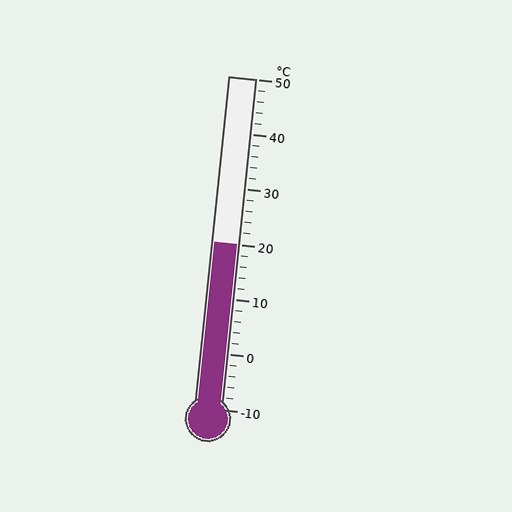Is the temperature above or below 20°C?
The temperature is at 20°C.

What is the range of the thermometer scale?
The thermometer scale ranges from -10°C to 50°C.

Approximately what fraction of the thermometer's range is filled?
The thermometer is filled to approximately 50% of its range.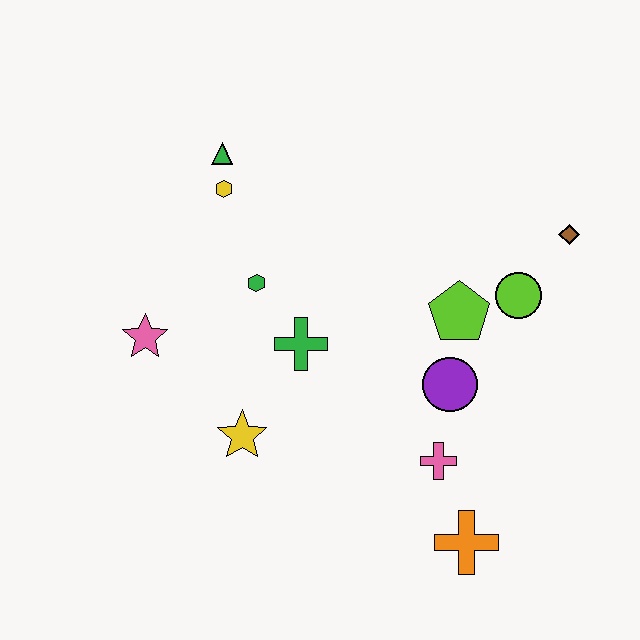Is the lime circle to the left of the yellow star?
No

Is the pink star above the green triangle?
No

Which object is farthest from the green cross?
The brown diamond is farthest from the green cross.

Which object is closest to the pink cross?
The purple circle is closest to the pink cross.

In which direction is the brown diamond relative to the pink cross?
The brown diamond is above the pink cross.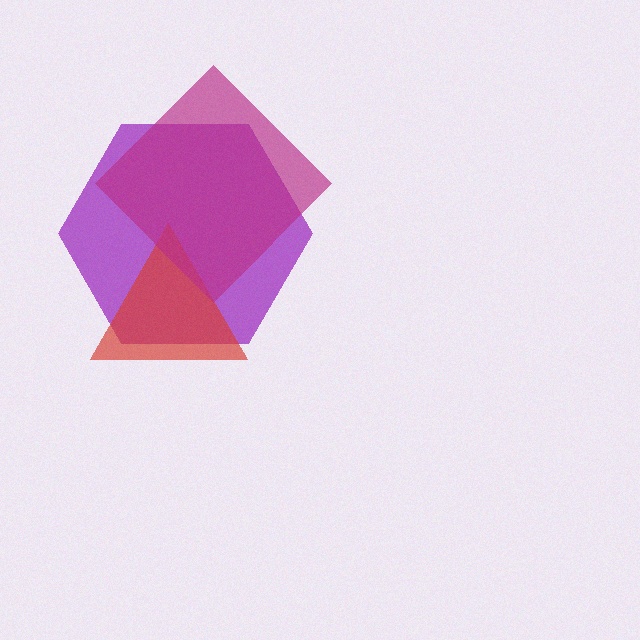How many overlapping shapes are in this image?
There are 3 overlapping shapes in the image.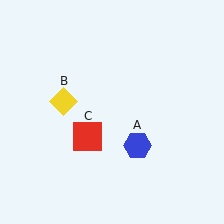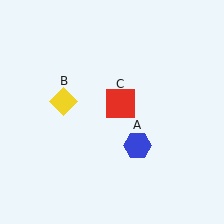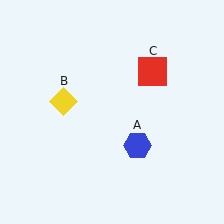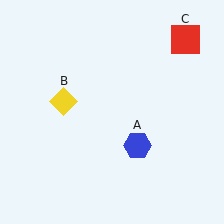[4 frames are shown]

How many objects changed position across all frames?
1 object changed position: red square (object C).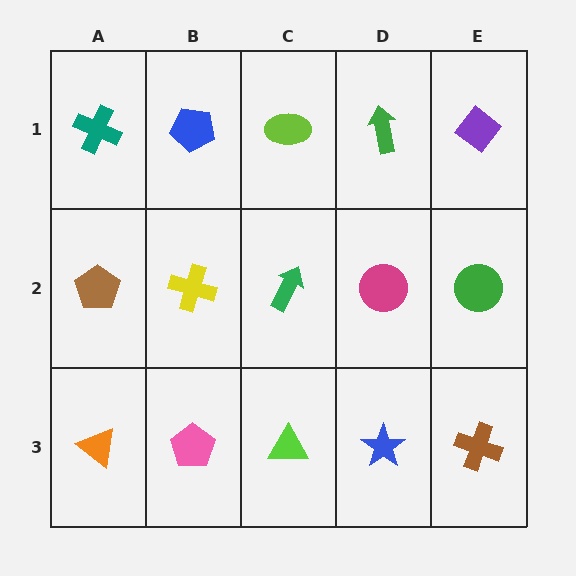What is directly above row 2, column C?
A lime ellipse.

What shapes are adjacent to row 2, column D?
A green arrow (row 1, column D), a blue star (row 3, column D), a green arrow (row 2, column C), a green circle (row 2, column E).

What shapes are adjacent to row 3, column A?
A brown pentagon (row 2, column A), a pink pentagon (row 3, column B).